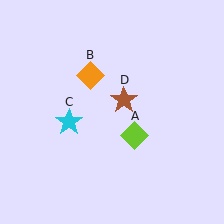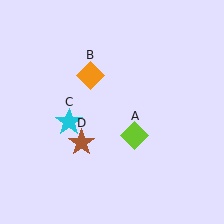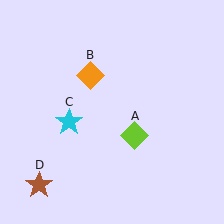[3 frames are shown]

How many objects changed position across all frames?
1 object changed position: brown star (object D).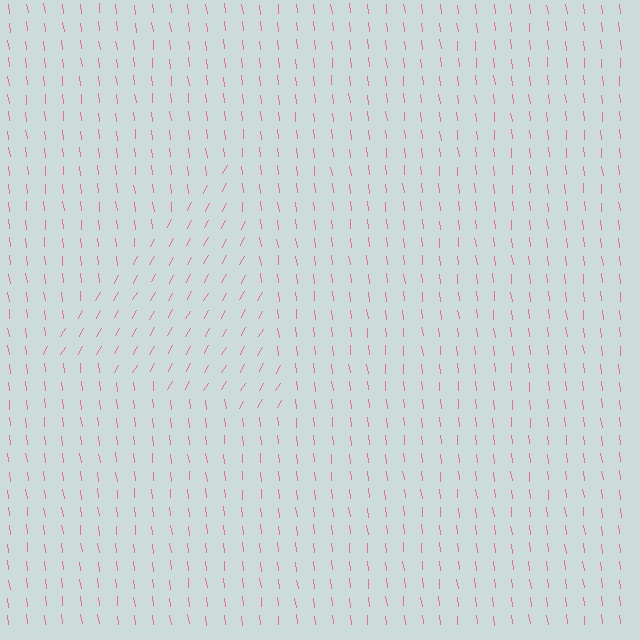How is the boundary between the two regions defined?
The boundary is defined purely by a change in line orientation (approximately 35 degrees difference). All lines are the same color and thickness.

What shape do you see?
I see a triangle.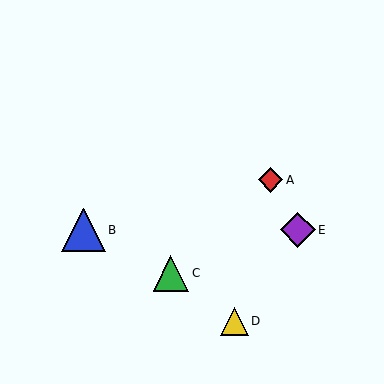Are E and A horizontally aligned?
No, E is at y≈230 and A is at y≈180.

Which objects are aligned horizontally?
Objects B, E are aligned horizontally.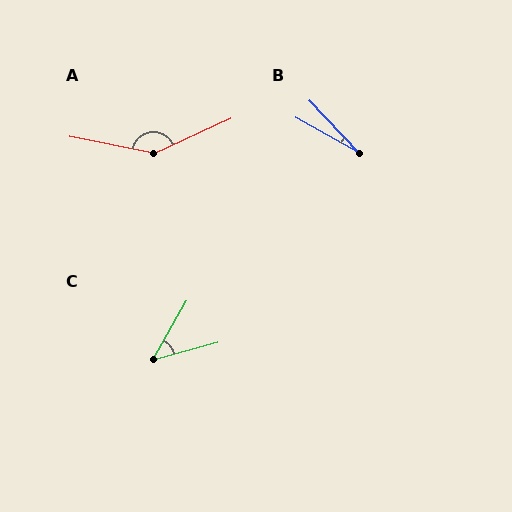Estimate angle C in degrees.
Approximately 44 degrees.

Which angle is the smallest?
B, at approximately 17 degrees.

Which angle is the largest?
A, at approximately 144 degrees.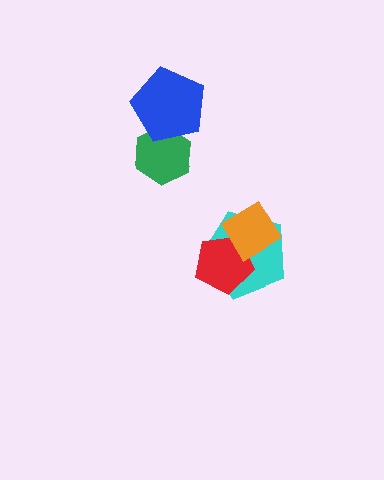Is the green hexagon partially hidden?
Yes, it is partially covered by another shape.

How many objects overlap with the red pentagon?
2 objects overlap with the red pentagon.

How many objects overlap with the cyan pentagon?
2 objects overlap with the cyan pentagon.